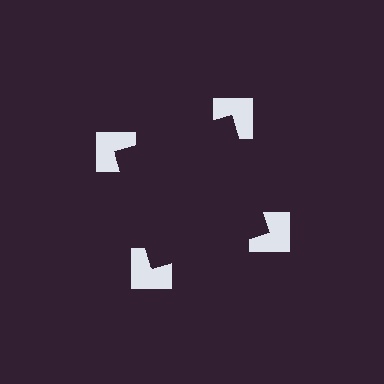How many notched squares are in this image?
There are 4 — one at each vertex of the illusory square.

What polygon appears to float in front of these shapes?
An illusory square — its edges are inferred from the aligned wedge cuts in the notched squares, not physically drawn.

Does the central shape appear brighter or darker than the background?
It typically appears slightly darker than the background, even though no actual brightness change is drawn.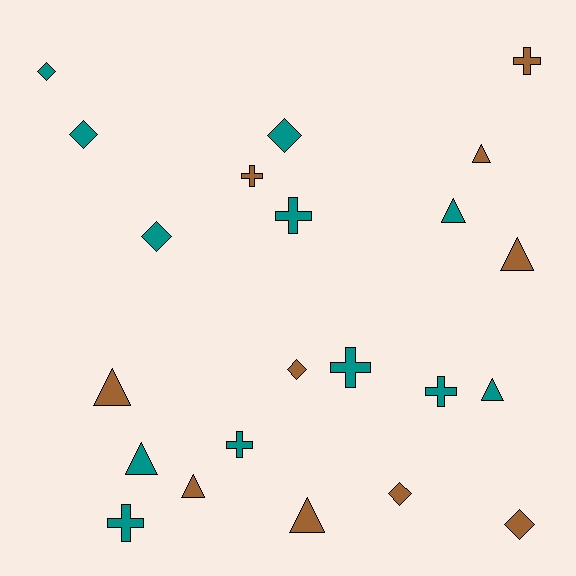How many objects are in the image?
There are 22 objects.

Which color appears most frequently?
Teal, with 12 objects.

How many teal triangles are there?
There are 3 teal triangles.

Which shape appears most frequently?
Triangle, with 8 objects.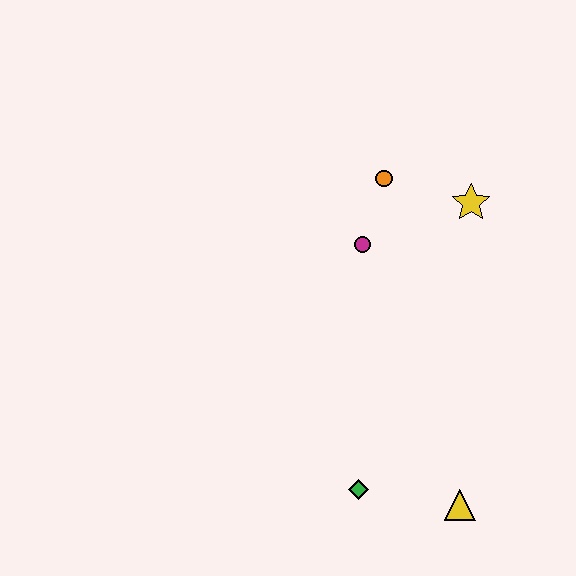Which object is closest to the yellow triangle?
The green diamond is closest to the yellow triangle.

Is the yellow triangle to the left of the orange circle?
No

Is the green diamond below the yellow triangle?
No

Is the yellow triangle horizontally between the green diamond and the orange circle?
No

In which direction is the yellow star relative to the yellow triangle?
The yellow star is above the yellow triangle.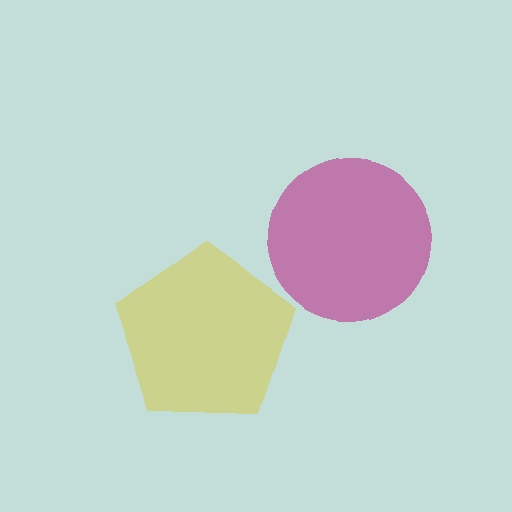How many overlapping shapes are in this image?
There are 2 overlapping shapes in the image.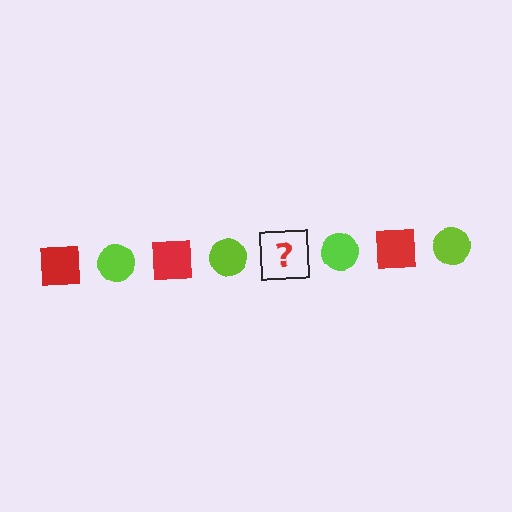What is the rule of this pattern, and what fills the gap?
The rule is that the pattern alternates between red square and lime circle. The gap should be filled with a red square.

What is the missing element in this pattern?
The missing element is a red square.